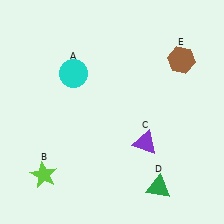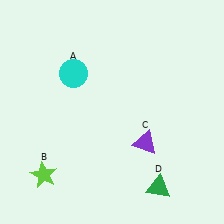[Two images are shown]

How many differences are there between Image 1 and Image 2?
There is 1 difference between the two images.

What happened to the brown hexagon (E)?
The brown hexagon (E) was removed in Image 2. It was in the top-right area of Image 1.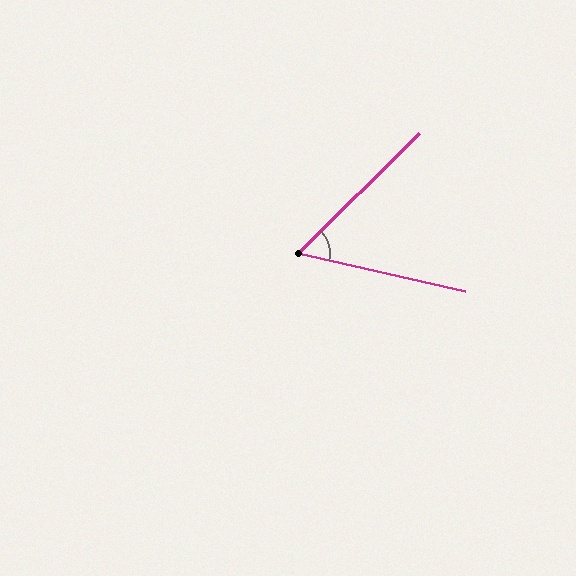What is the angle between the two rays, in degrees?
Approximately 58 degrees.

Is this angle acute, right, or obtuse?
It is acute.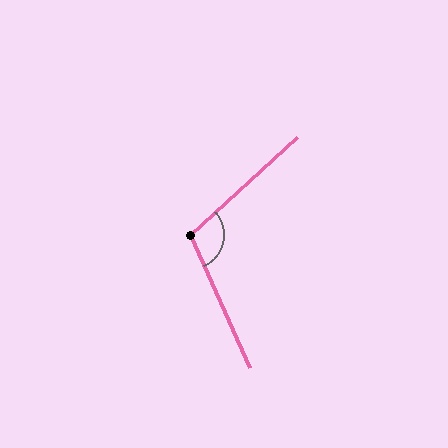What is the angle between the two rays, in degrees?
Approximately 108 degrees.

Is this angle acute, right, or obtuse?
It is obtuse.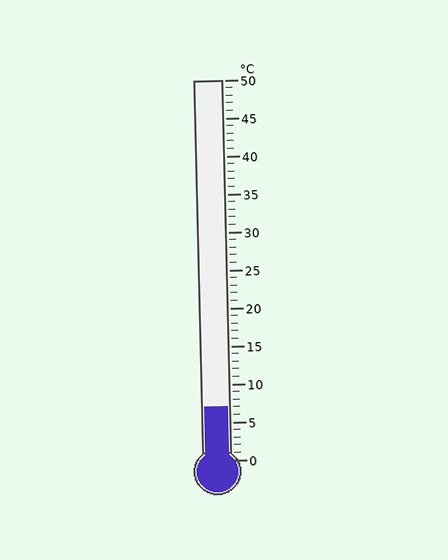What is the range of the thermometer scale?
The thermometer scale ranges from 0°C to 50°C.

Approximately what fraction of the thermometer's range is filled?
The thermometer is filled to approximately 15% of its range.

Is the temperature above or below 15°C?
The temperature is below 15°C.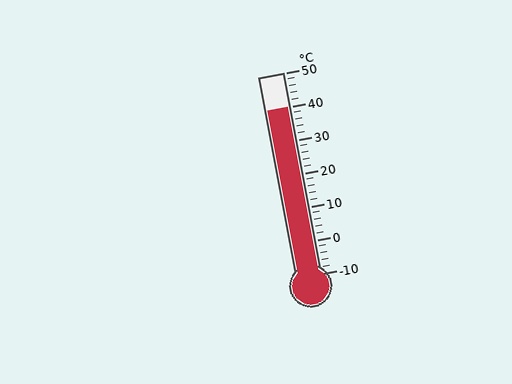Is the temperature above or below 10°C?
The temperature is above 10°C.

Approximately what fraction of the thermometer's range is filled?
The thermometer is filled to approximately 85% of its range.